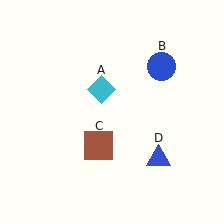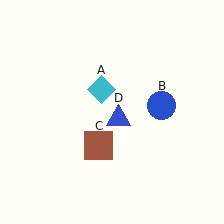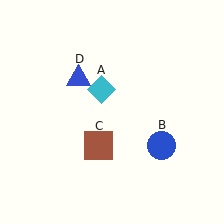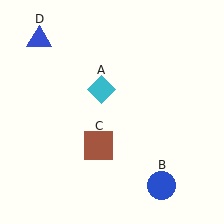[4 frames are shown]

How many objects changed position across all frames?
2 objects changed position: blue circle (object B), blue triangle (object D).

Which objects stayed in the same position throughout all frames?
Cyan diamond (object A) and brown square (object C) remained stationary.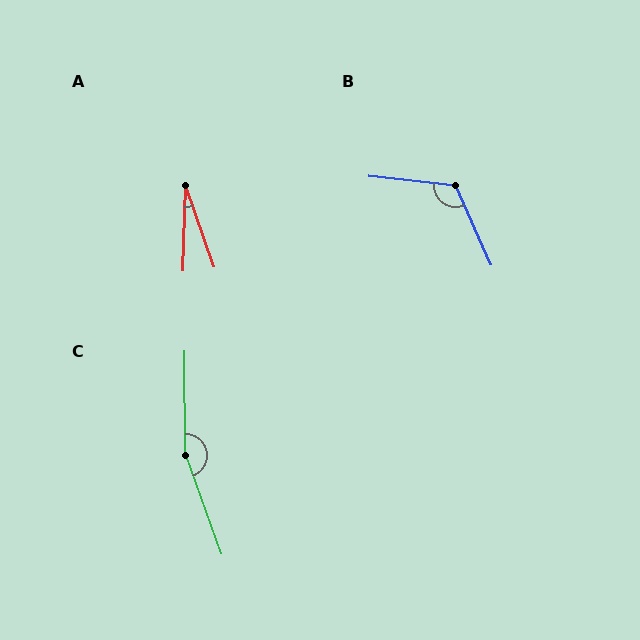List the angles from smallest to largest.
A (21°), B (120°), C (161°).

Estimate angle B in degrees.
Approximately 120 degrees.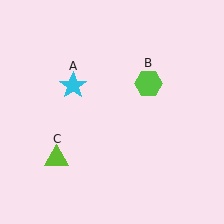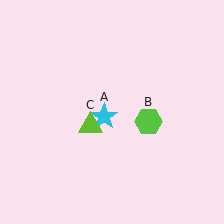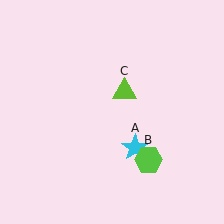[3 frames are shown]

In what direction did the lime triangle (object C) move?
The lime triangle (object C) moved up and to the right.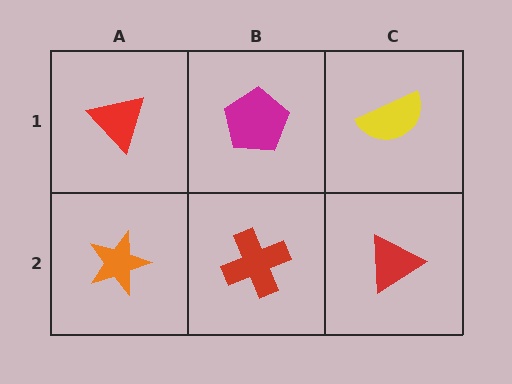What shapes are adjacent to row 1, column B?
A red cross (row 2, column B), a red triangle (row 1, column A), a yellow semicircle (row 1, column C).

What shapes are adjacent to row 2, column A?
A red triangle (row 1, column A), a red cross (row 2, column B).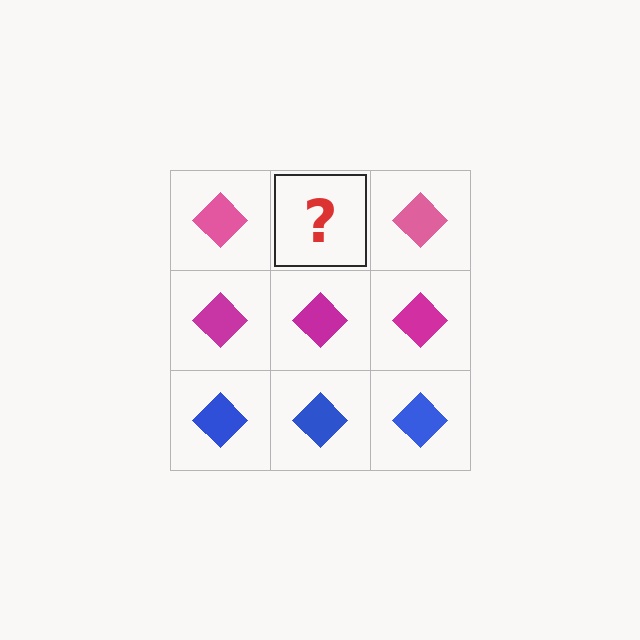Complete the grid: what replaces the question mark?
The question mark should be replaced with a pink diamond.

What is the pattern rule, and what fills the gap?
The rule is that each row has a consistent color. The gap should be filled with a pink diamond.